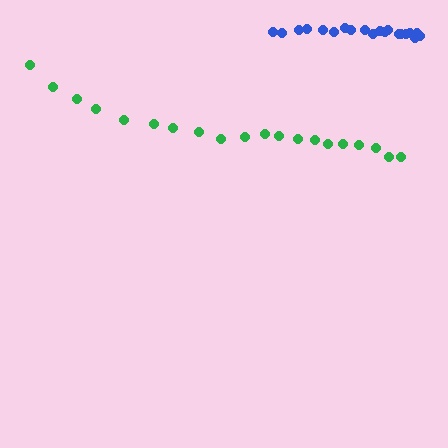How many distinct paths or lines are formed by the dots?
There are 2 distinct paths.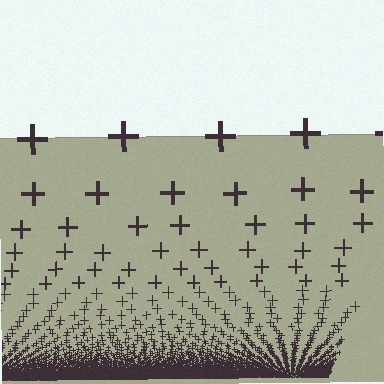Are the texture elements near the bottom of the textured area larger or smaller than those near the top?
Smaller. The gradient is inverted — elements near the bottom are smaller and denser.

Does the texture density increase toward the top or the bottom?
Density increases toward the bottom.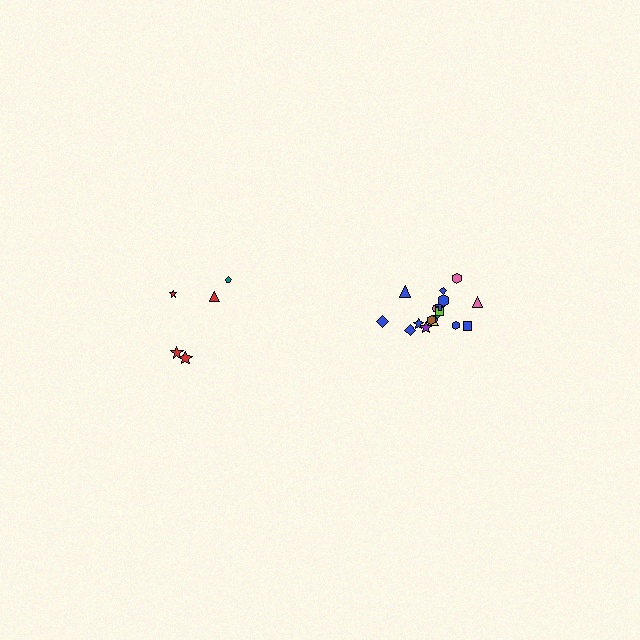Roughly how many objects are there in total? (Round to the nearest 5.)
Roughly 25 objects in total.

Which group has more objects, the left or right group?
The right group.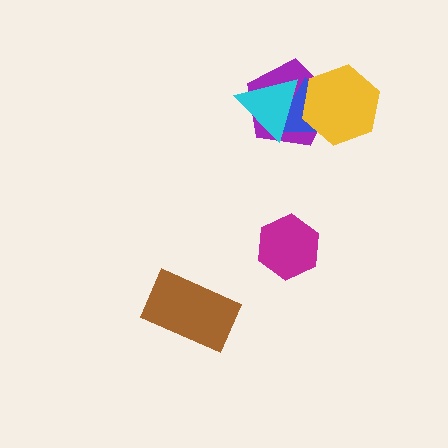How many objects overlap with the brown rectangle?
0 objects overlap with the brown rectangle.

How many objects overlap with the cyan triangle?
3 objects overlap with the cyan triangle.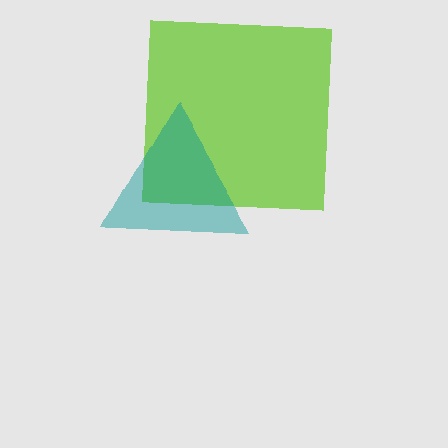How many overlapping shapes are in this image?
There are 2 overlapping shapes in the image.